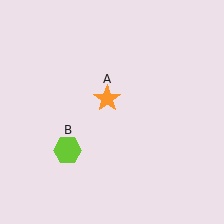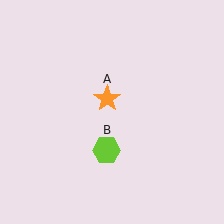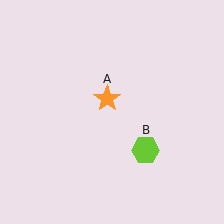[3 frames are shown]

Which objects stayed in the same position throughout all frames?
Orange star (object A) remained stationary.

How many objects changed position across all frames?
1 object changed position: lime hexagon (object B).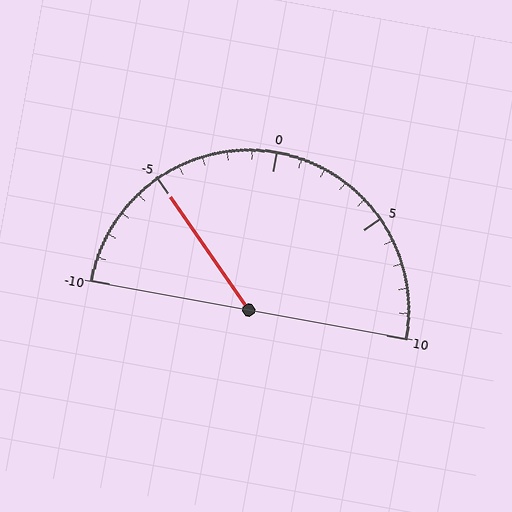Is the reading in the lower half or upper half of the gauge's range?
The reading is in the lower half of the range (-10 to 10).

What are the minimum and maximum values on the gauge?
The gauge ranges from -10 to 10.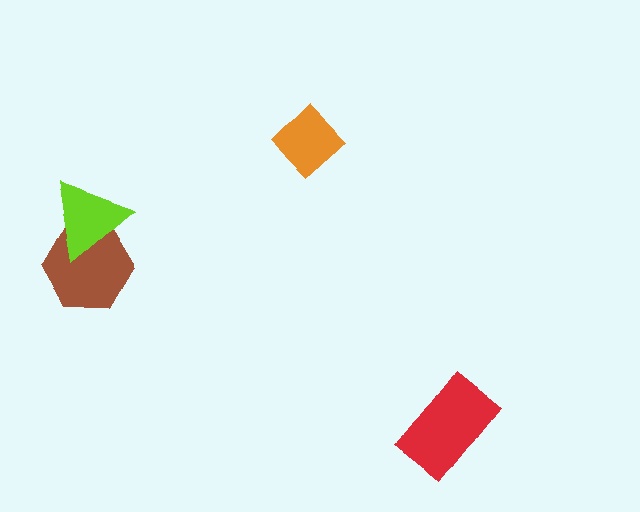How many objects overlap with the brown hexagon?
1 object overlaps with the brown hexagon.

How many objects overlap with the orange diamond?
0 objects overlap with the orange diamond.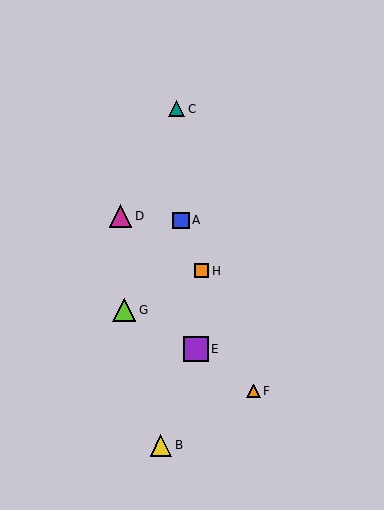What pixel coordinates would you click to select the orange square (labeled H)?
Click at (202, 271) to select the orange square H.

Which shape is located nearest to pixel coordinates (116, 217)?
The magenta triangle (labeled D) at (121, 216) is nearest to that location.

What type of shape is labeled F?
Shape F is an orange triangle.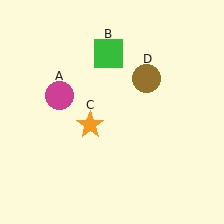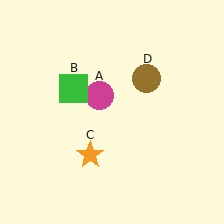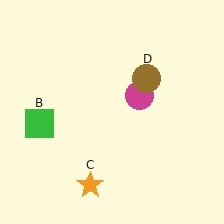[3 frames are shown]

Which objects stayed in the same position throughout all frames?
Brown circle (object D) remained stationary.